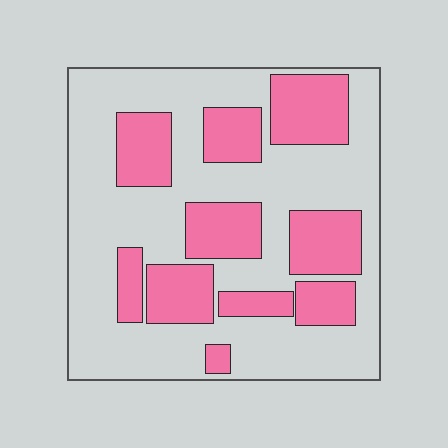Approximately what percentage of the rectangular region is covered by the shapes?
Approximately 35%.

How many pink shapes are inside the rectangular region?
10.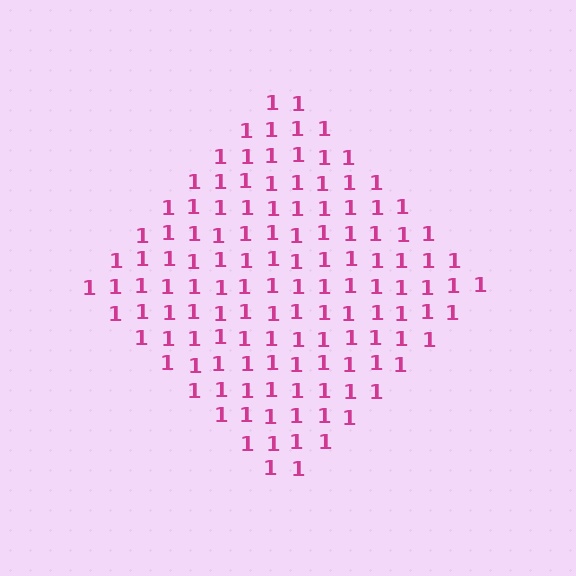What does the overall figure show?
The overall figure shows a diamond.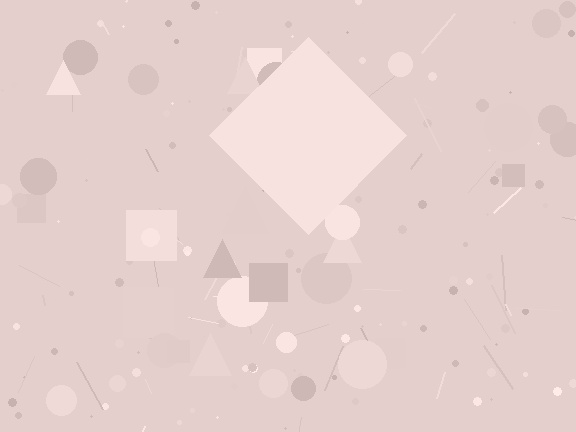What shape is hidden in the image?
A diamond is hidden in the image.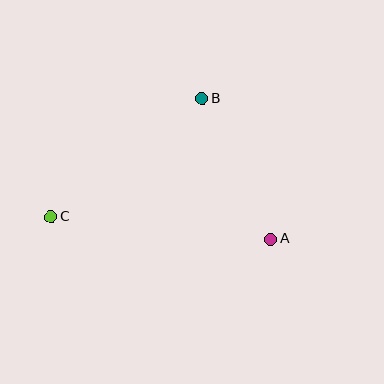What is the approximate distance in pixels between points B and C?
The distance between B and C is approximately 192 pixels.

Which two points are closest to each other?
Points A and B are closest to each other.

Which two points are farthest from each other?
Points A and C are farthest from each other.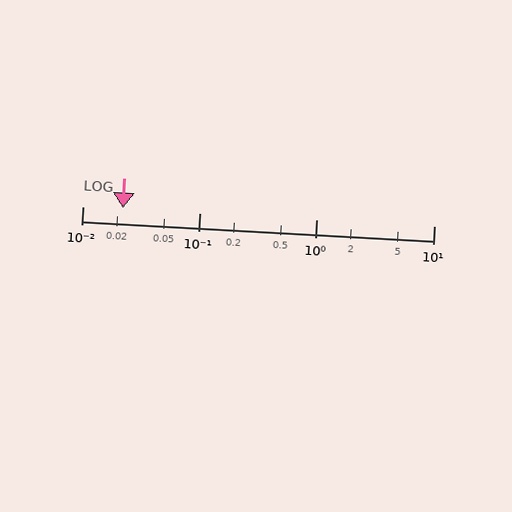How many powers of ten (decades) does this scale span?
The scale spans 3 decades, from 0.01 to 10.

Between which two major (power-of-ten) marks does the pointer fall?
The pointer is between 0.01 and 0.1.